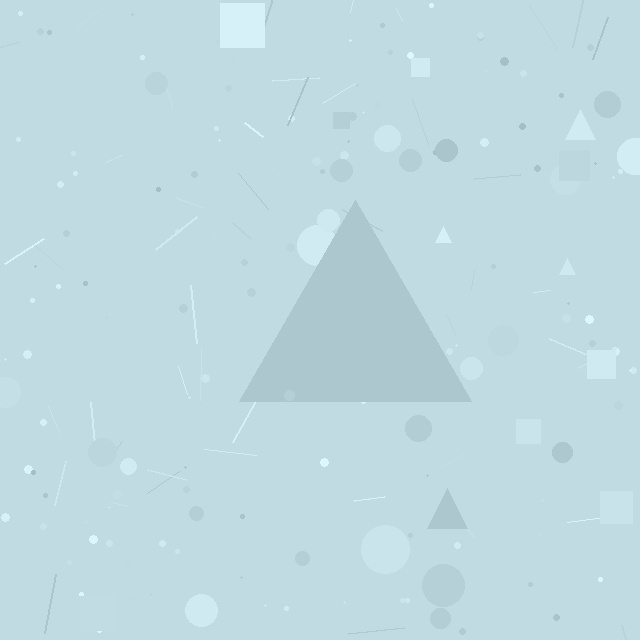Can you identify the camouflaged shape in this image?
The camouflaged shape is a triangle.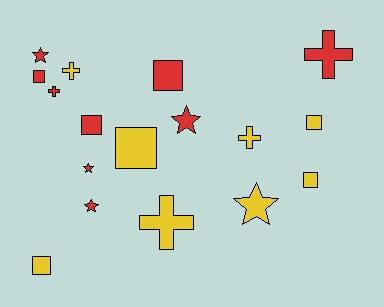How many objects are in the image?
There are 17 objects.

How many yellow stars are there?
There is 1 yellow star.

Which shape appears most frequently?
Square, with 7 objects.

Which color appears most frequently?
Red, with 9 objects.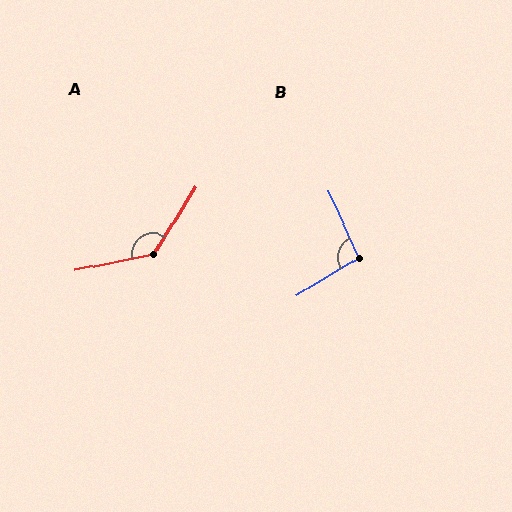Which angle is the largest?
A, at approximately 133 degrees.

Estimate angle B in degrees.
Approximately 97 degrees.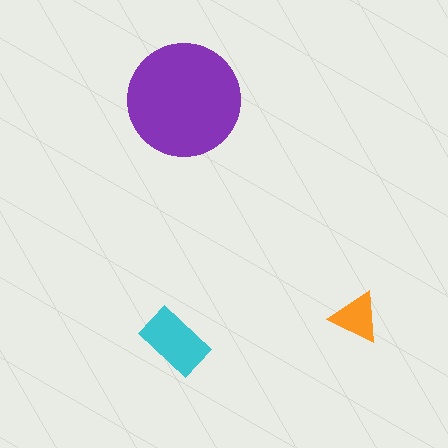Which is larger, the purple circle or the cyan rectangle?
The purple circle.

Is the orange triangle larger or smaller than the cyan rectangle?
Smaller.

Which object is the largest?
The purple circle.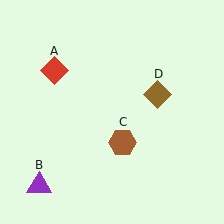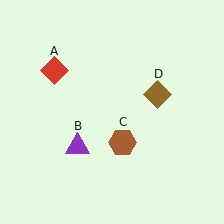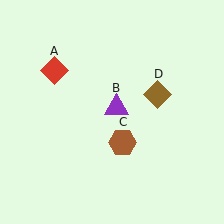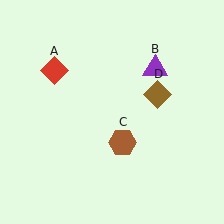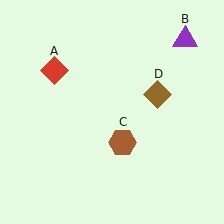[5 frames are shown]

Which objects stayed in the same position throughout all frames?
Red diamond (object A) and brown hexagon (object C) and brown diamond (object D) remained stationary.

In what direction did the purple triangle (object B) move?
The purple triangle (object B) moved up and to the right.